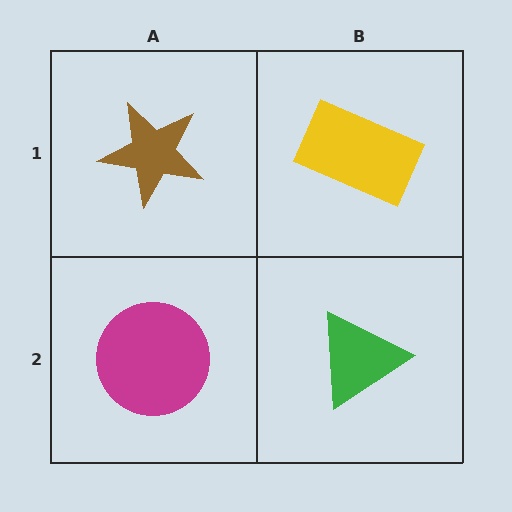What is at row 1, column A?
A brown star.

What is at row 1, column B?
A yellow rectangle.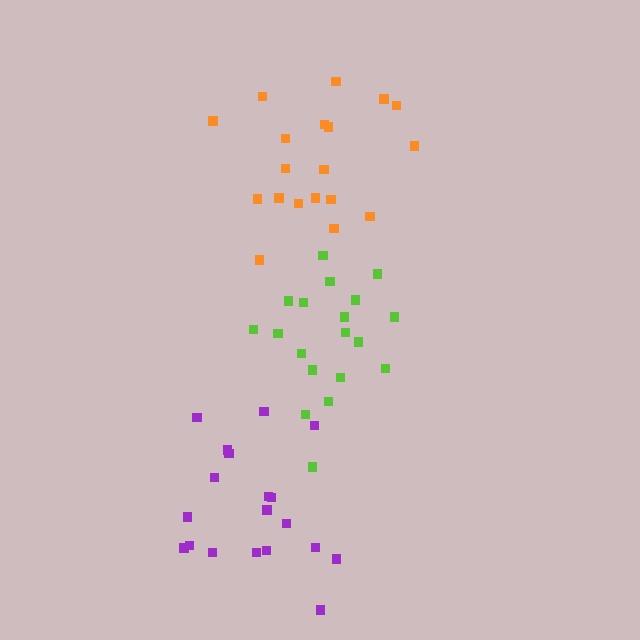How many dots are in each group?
Group 1: 19 dots, Group 2: 19 dots, Group 3: 19 dots (57 total).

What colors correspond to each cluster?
The clusters are colored: purple, orange, lime.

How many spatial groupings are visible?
There are 3 spatial groupings.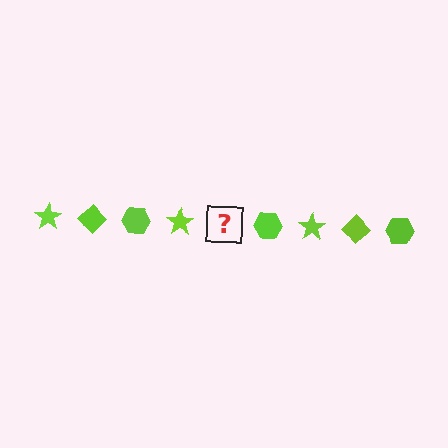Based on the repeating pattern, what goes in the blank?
The blank should be a lime diamond.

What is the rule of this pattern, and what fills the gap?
The rule is that the pattern cycles through star, diamond, hexagon shapes in lime. The gap should be filled with a lime diamond.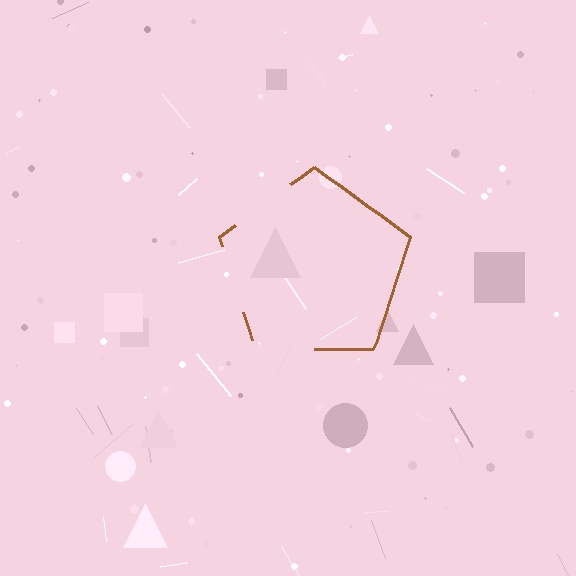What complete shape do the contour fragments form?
The contour fragments form a pentagon.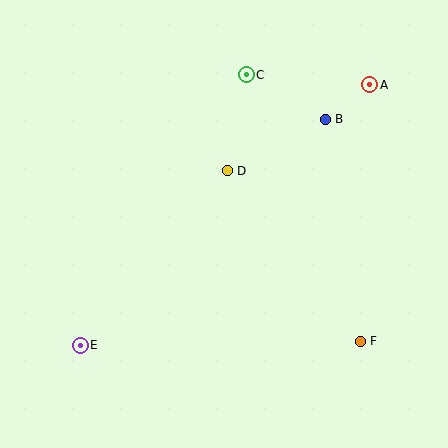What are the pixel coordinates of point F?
Point F is at (360, 341).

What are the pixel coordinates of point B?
Point B is at (325, 119).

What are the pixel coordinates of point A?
Point A is at (370, 85).